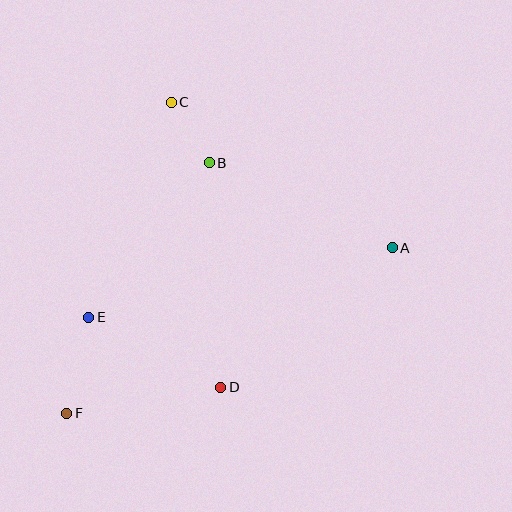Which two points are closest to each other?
Points B and C are closest to each other.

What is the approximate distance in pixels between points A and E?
The distance between A and E is approximately 311 pixels.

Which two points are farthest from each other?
Points A and F are farthest from each other.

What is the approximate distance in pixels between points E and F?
The distance between E and F is approximately 99 pixels.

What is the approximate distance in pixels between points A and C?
The distance between A and C is approximately 265 pixels.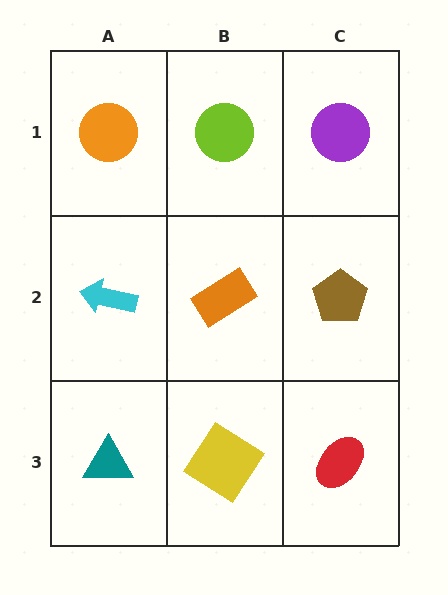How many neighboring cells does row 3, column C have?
2.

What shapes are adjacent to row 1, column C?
A brown pentagon (row 2, column C), a lime circle (row 1, column B).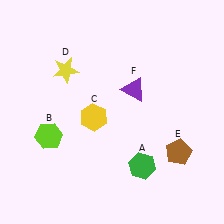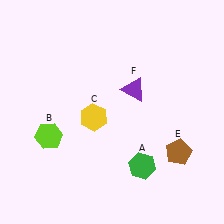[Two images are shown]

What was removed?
The yellow star (D) was removed in Image 2.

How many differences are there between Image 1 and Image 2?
There is 1 difference between the two images.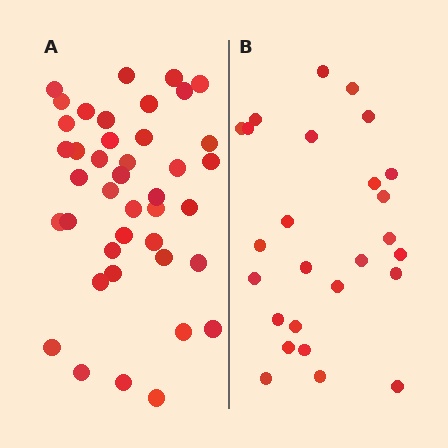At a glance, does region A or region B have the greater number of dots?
Region A (the left region) has more dots.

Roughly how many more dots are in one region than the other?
Region A has approximately 15 more dots than region B.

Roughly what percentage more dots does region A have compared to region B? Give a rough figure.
About 60% more.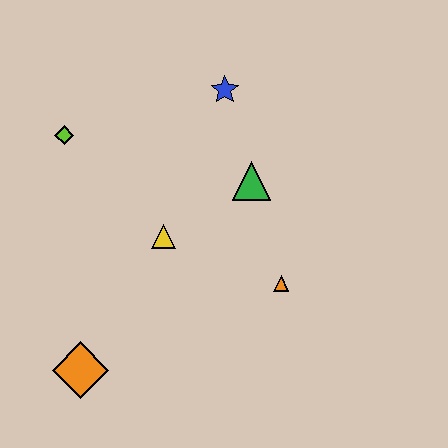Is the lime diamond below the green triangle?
No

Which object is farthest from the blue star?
The orange diamond is farthest from the blue star.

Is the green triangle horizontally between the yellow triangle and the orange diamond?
No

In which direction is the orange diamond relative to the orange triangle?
The orange diamond is to the left of the orange triangle.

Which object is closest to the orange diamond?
The yellow triangle is closest to the orange diamond.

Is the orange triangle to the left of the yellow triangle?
No